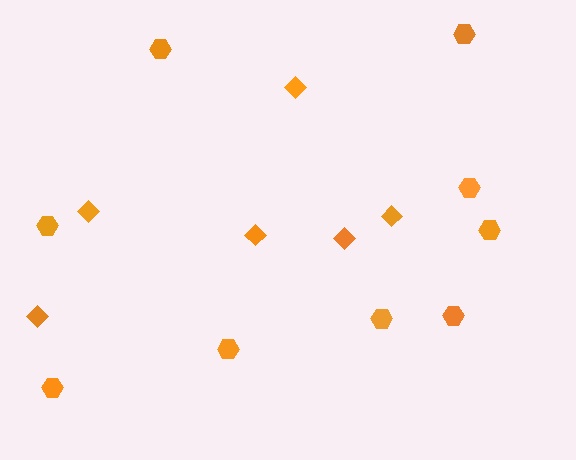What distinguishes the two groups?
There are 2 groups: one group of diamonds (6) and one group of hexagons (9).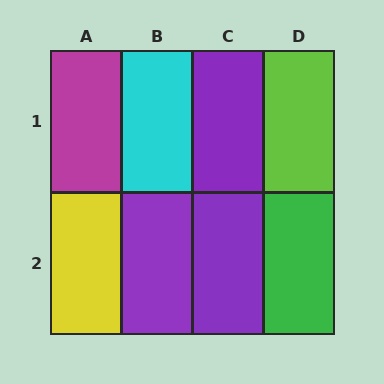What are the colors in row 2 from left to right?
Yellow, purple, purple, green.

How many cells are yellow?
1 cell is yellow.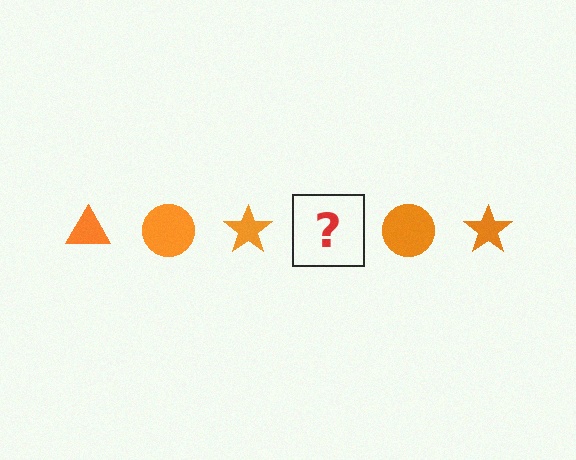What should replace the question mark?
The question mark should be replaced with an orange triangle.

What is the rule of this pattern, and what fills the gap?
The rule is that the pattern cycles through triangle, circle, star shapes in orange. The gap should be filled with an orange triangle.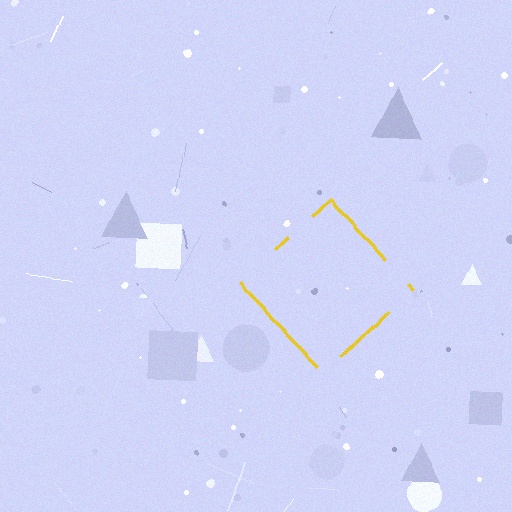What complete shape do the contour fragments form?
The contour fragments form a diamond.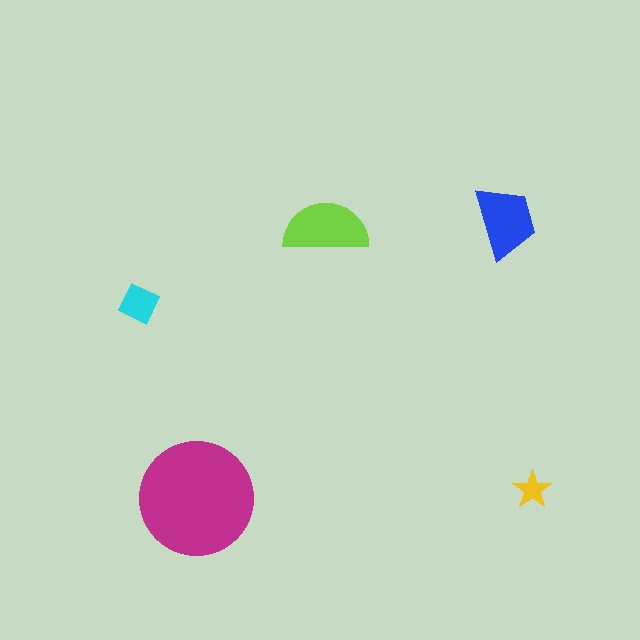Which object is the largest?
The magenta circle.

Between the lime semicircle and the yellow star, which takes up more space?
The lime semicircle.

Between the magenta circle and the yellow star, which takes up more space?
The magenta circle.